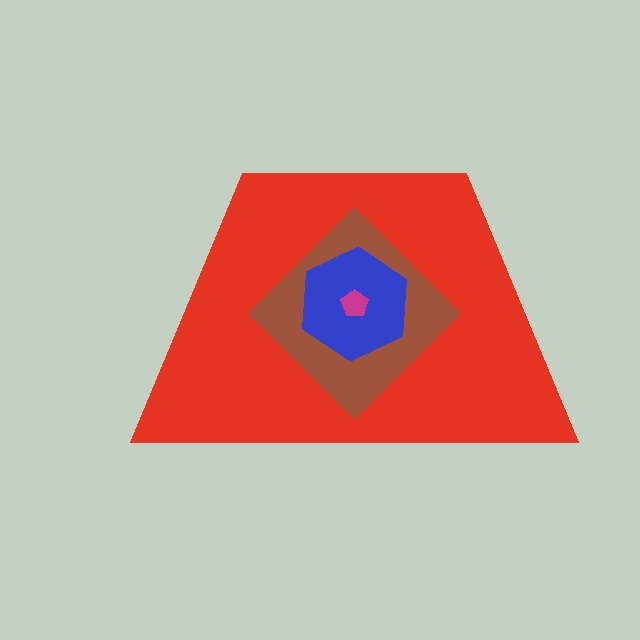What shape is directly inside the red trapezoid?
The brown diamond.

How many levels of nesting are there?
4.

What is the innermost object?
The magenta pentagon.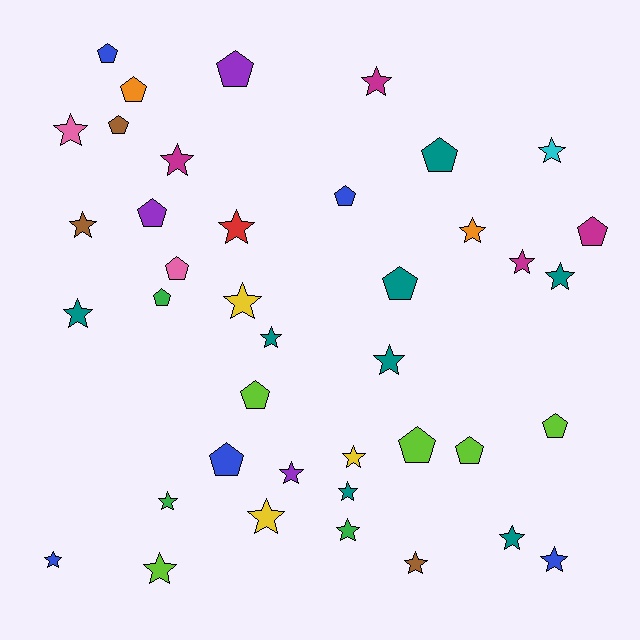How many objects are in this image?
There are 40 objects.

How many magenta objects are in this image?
There are 4 magenta objects.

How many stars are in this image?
There are 24 stars.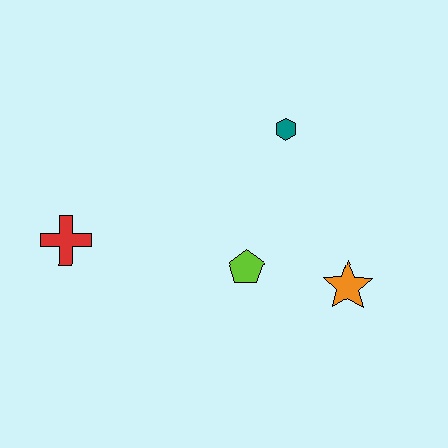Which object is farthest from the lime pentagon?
The red cross is farthest from the lime pentagon.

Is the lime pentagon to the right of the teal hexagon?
No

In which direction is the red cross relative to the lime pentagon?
The red cross is to the left of the lime pentagon.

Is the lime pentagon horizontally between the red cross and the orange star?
Yes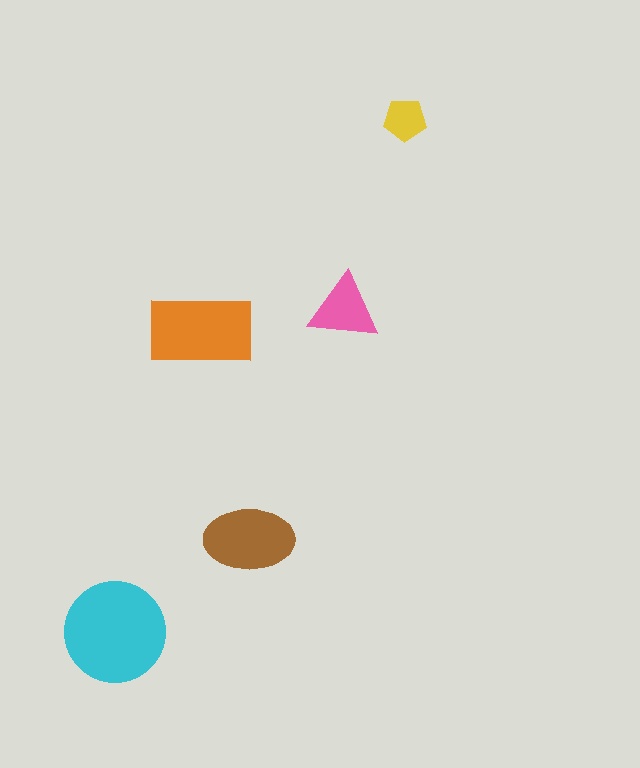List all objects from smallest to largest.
The yellow pentagon, the pink triangle, the brown ellipse, the orange rectangle, the cyan circle.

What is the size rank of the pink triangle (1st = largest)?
4th.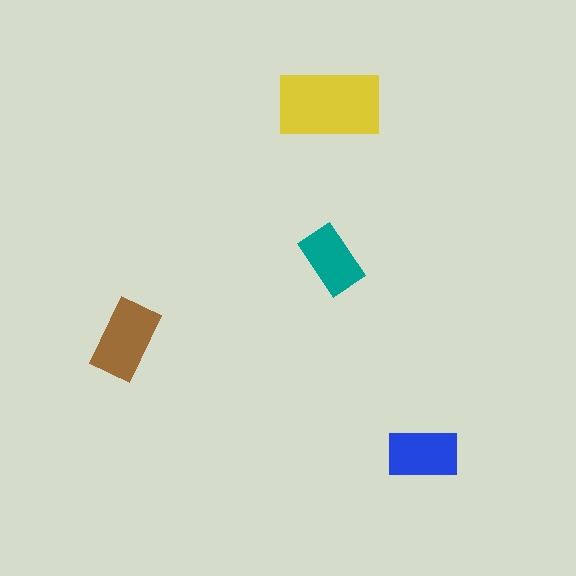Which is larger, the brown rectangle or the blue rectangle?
The brown one.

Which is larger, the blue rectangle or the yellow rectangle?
The yellow one.